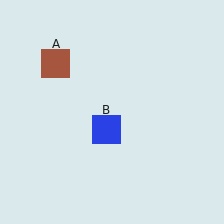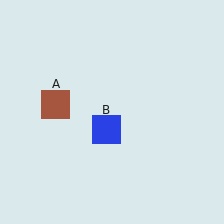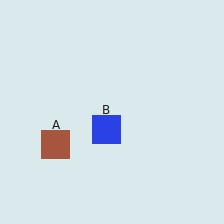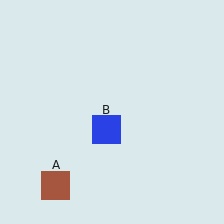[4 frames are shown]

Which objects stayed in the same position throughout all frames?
Blue square (object B) remained stationary.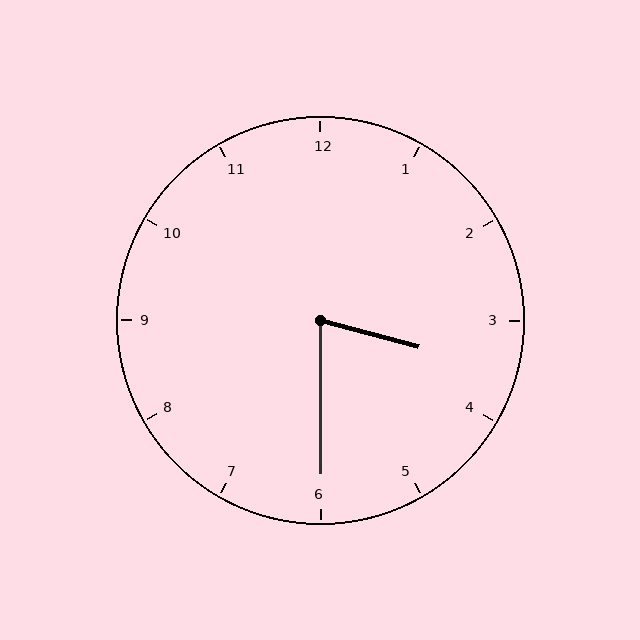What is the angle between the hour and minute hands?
Approximately 75 degrees.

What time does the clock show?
3:30.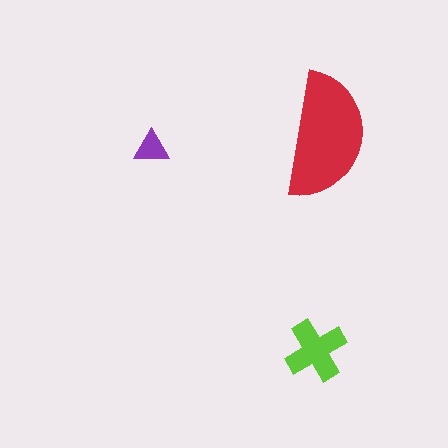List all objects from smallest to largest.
The purple triangle, the lime cross, the red semicircle.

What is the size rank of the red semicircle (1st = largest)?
1st.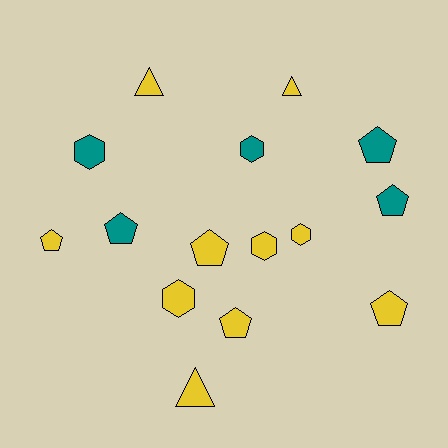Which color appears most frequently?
Yellow, with 10 objects.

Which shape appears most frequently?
Pentagon, with 7 objects.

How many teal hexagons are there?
There are 2 teal hexagons.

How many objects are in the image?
There are 15 objects.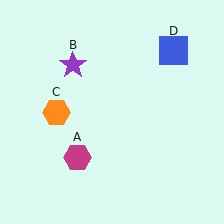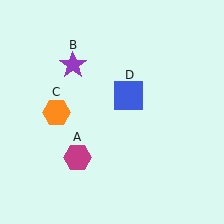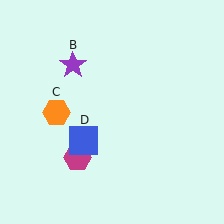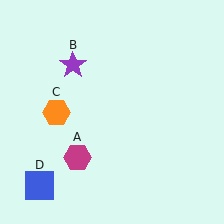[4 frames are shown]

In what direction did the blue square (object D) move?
The blue square (object D) moved down and to the left.